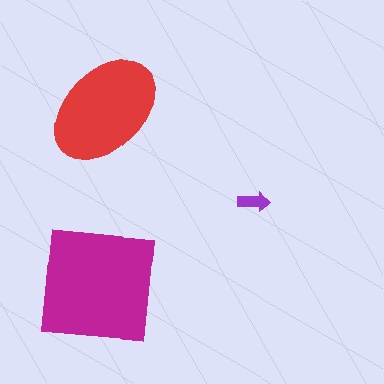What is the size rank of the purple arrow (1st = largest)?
3rd.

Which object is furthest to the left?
The magenta square is leftmost.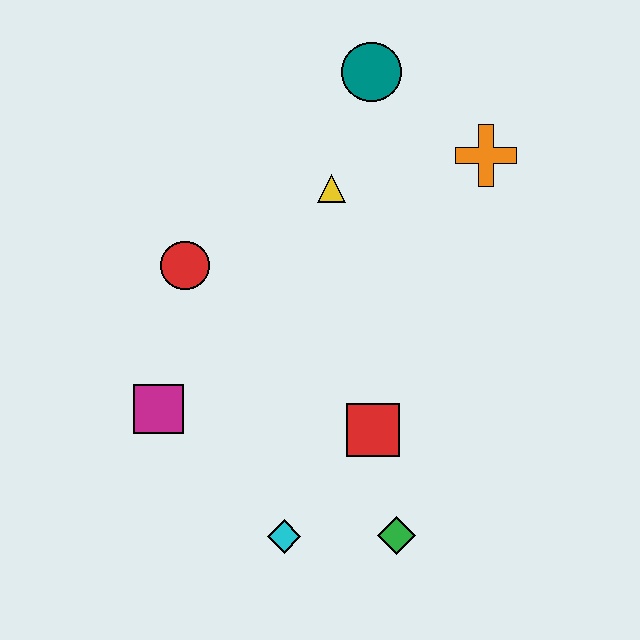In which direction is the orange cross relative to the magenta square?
The orange cross is to the right of the magenta square.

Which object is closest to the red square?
The green diamond is closest to the red square.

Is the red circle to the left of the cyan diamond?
Yes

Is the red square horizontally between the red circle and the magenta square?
No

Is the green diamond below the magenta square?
Yes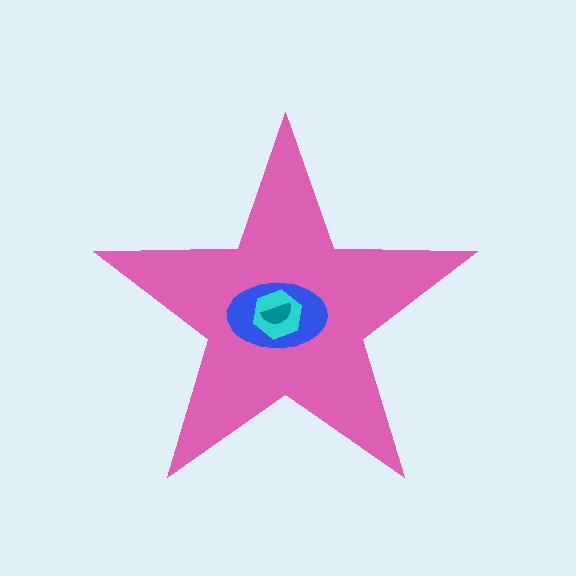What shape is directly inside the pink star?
The blue ellipse.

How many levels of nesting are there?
4.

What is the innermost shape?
The teal semicircle.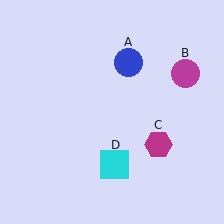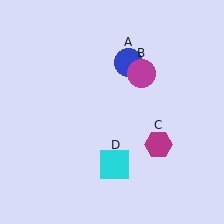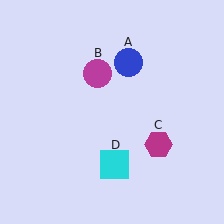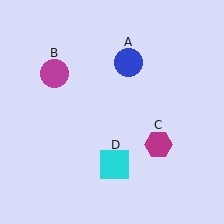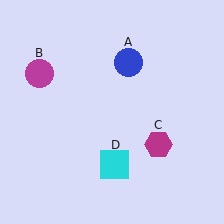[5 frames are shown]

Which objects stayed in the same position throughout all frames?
Blue circle (object A) and magenta hexagon (object C) and cyan square (object D) remained stationary.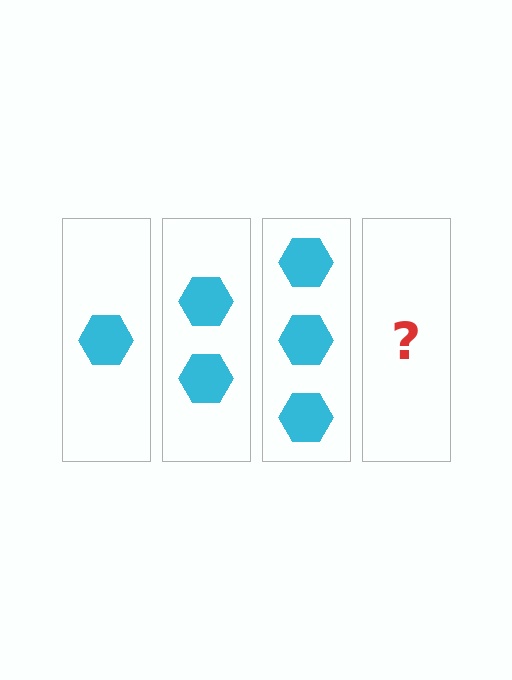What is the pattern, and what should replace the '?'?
The pattern is that each step adds one more hexagon. The '?' should be 4 hexagons.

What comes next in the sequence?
The next element should be 4 hexagons.